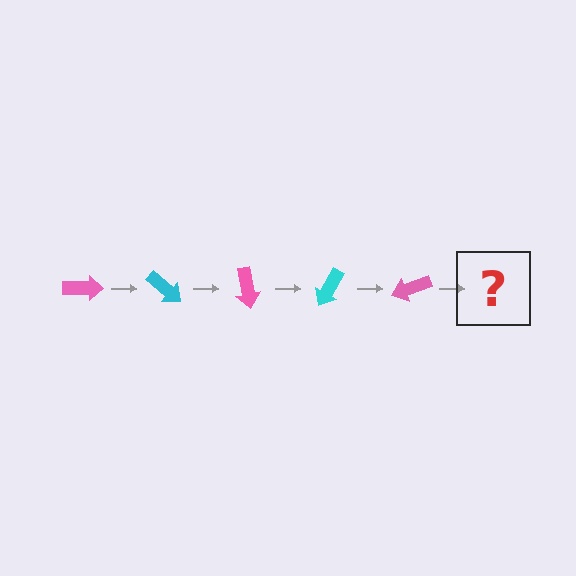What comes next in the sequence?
The next element should be a cyan arrow, rotated 200 degrees from the start.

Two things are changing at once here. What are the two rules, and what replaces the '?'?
The two rules are that it rotates 40 degrees each step and the color cycles through pink and cyan. The '?' should be a cyan arrow, rotated 200 degrees from the start.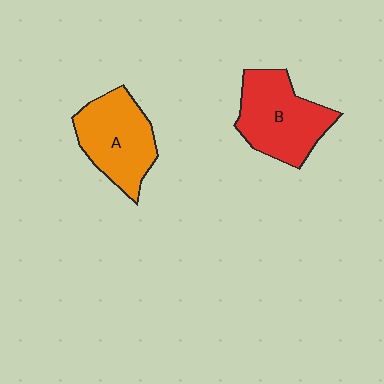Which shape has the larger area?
Shape B (red).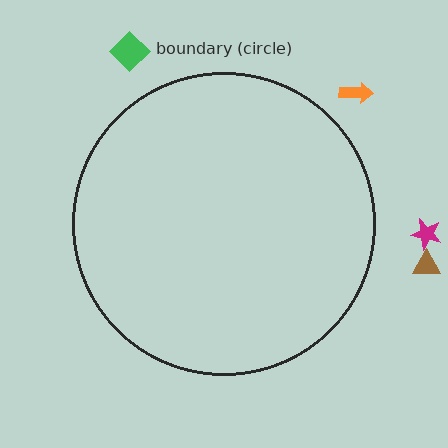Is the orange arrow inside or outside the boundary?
Outside.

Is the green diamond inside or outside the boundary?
Outside.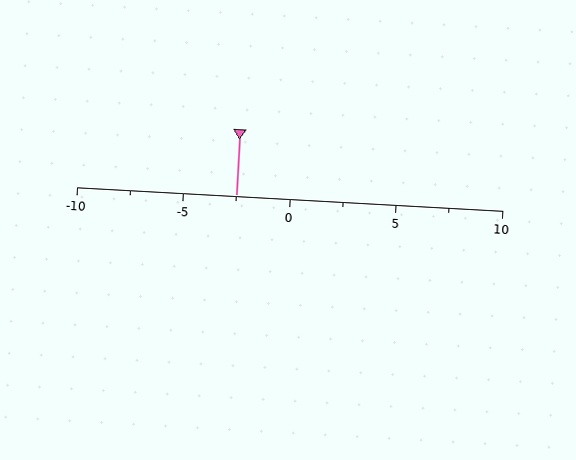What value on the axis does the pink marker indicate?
The marker indicates approximately -2.5.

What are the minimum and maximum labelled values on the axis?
The axis runs from -10 to 10.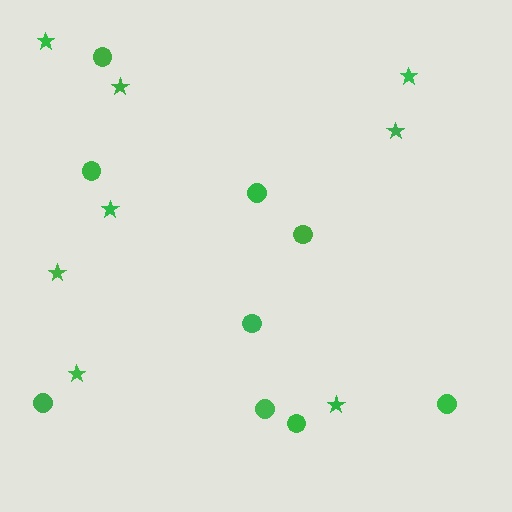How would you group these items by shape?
There are 2 groups: one group of stars (8) and one group of circles (9).